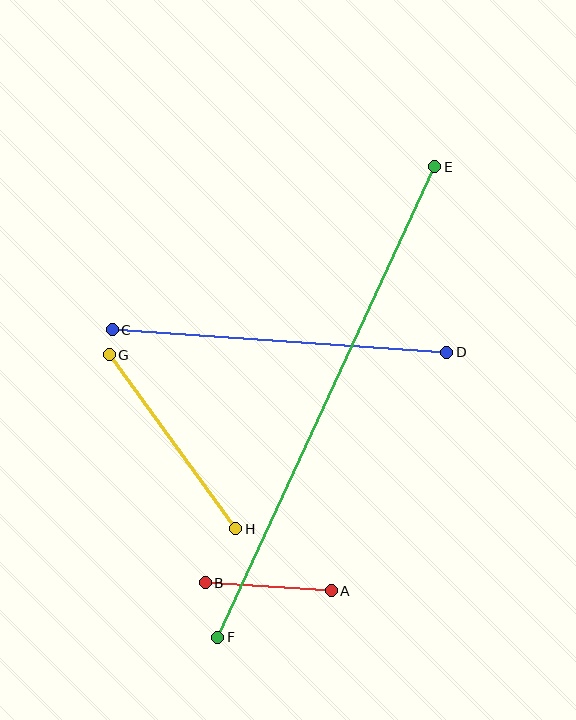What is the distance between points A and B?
The distance is approximately 126 pixels.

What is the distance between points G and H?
The distance is approximately 215 pixels.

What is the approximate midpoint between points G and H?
The midpoint is at approximately (172, 442) pixels.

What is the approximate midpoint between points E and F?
The midpoint is at approximately (326, 402) pixels.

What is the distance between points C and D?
The distance is approximately 335 pixels.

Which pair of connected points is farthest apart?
Points E and F are farthest apart.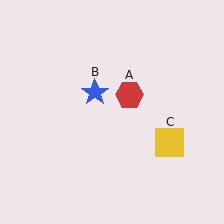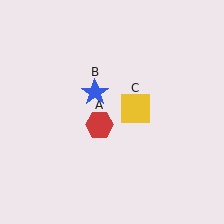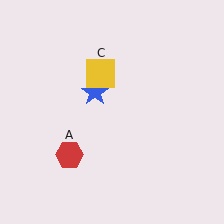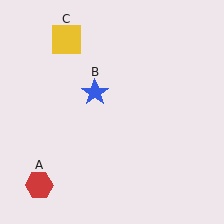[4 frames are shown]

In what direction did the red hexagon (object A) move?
The red hexagon (object A) moved down and to the left.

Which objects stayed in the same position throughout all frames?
Blue star (object B) remained stationary.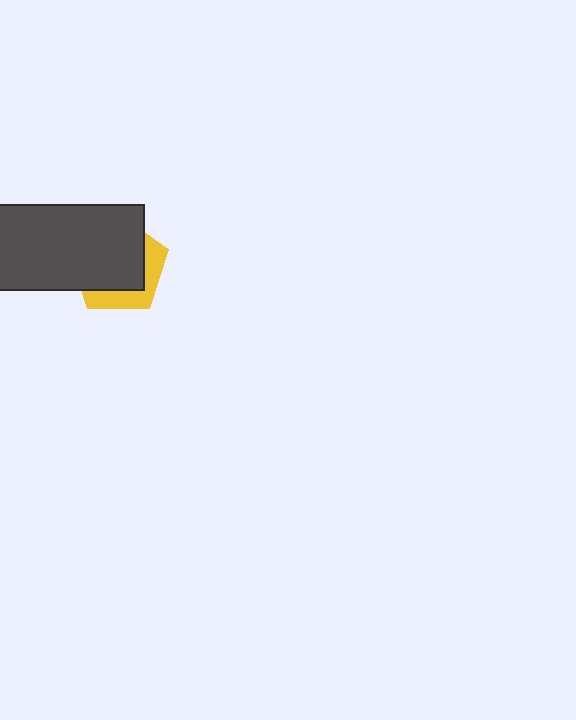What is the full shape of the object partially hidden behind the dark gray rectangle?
The partially hidden object is a yellow pentagon.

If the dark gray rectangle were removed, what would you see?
You would see the complete yellow pentagon.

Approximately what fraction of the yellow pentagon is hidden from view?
Roughly 68% of the yellow pentagon is hidden behind the dark gray rectangle.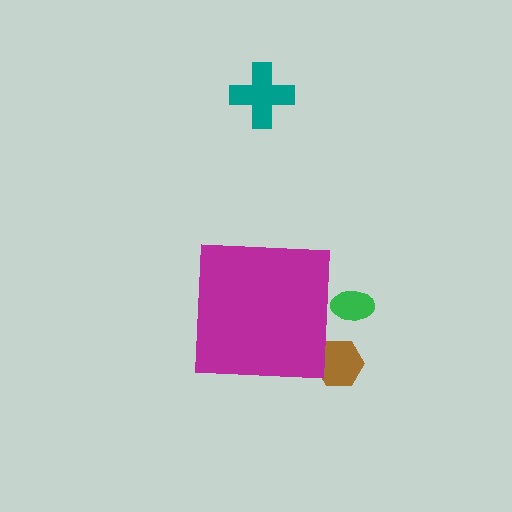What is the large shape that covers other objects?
A magenta square.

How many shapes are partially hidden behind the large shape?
2 shapes are partially hidden.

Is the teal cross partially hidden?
No, the teal cross is fully visible.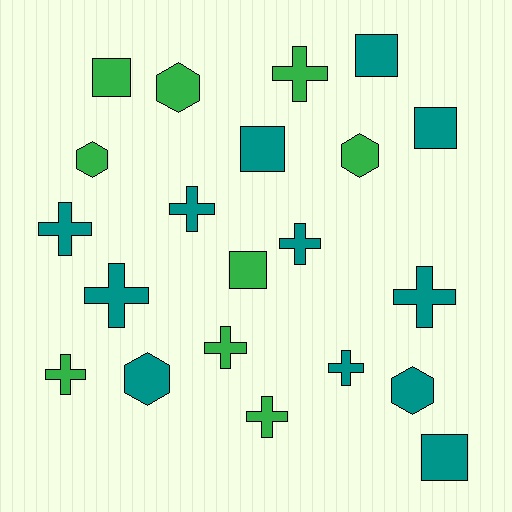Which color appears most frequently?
Teal, with 12 objects.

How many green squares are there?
There are 2 green squares.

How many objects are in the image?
There are 21 objects.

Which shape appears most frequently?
Cross, with 10 objects.